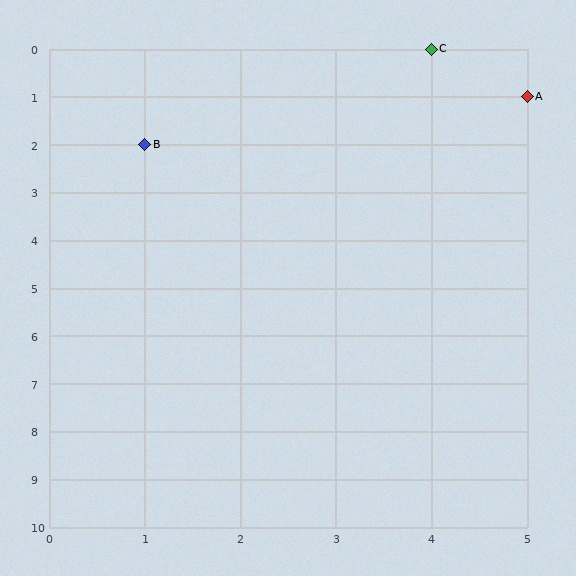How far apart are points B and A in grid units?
Points B and A are 4 columns and 1 row apart (about 4.1 grid units diagonally).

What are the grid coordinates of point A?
Point A is at grid coordinates (5, 1).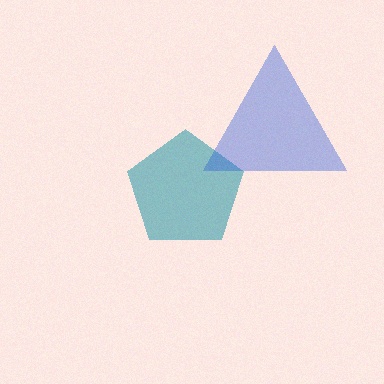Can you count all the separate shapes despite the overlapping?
Yes, there are 2 separate shapes.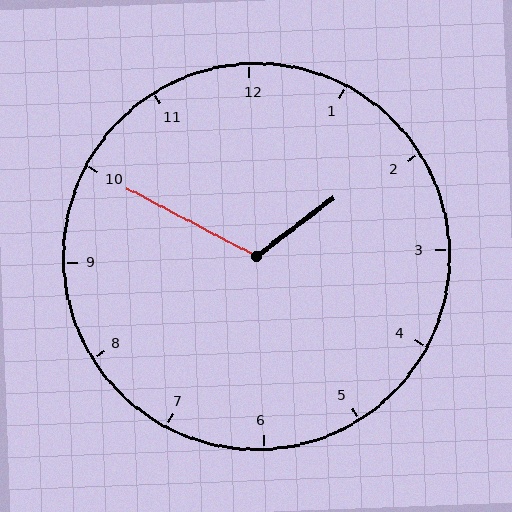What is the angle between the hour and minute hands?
Approximately 115 degrees.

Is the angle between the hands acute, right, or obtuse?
It is obtuse.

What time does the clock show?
1:50.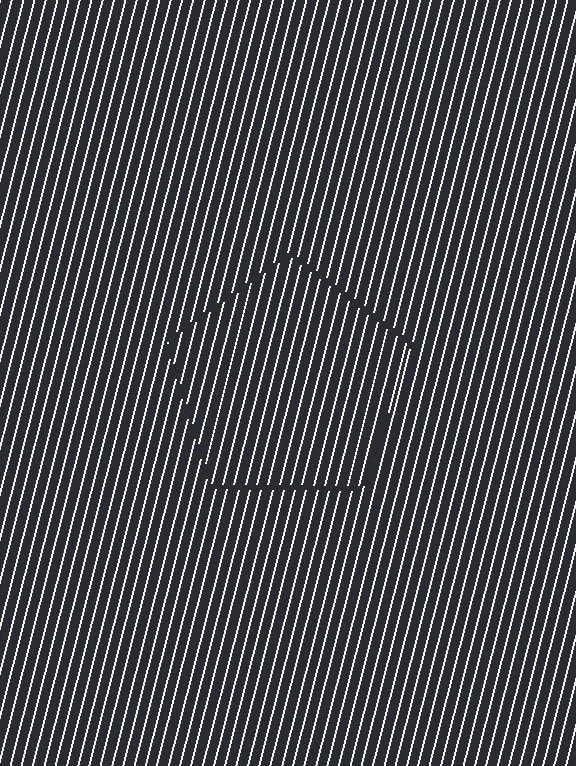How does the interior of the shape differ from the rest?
The interior of the shape contains the same grating, shifted by half a period — the contour is defined by the phase discontinuity where line-ends from the inner and outer gratings abut.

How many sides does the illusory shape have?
5 sides — the line-ends trace a pentagon.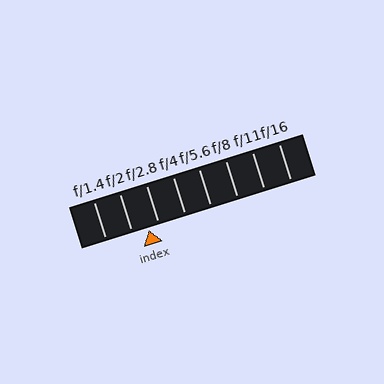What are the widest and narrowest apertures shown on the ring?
The widest aperture shown is f/1.4 and the narrowest is f/16.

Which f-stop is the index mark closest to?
The index mark is closest to f/2.8.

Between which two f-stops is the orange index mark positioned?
The index mark is between f/2 and f/2.8.